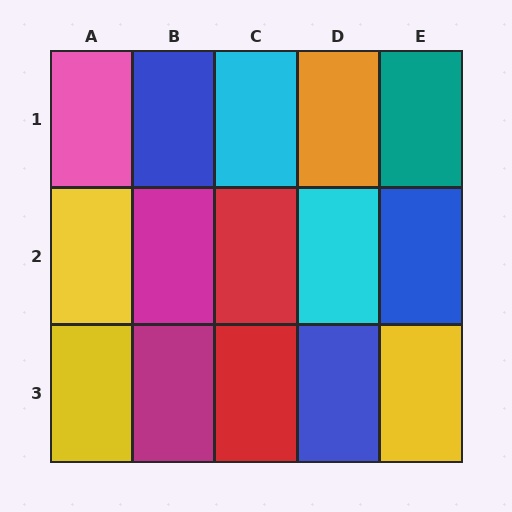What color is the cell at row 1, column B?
Blue.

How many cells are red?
2 cells are red.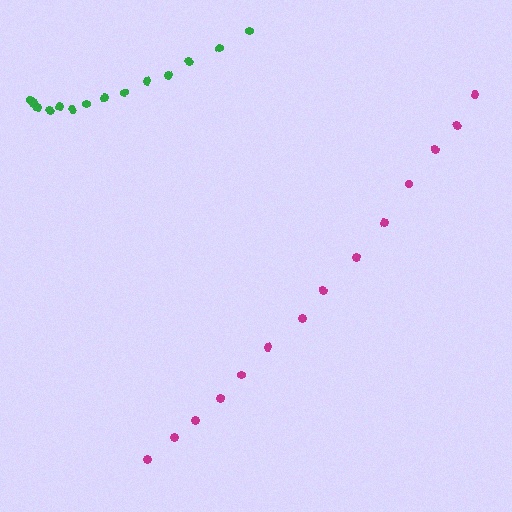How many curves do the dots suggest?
There are 2 distinct paths.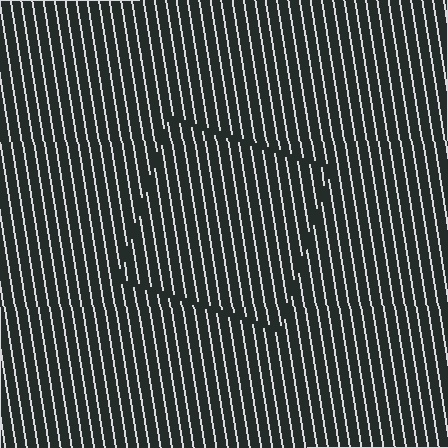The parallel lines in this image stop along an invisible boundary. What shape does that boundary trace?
An illusory square. The interior of the shape contains the same grating, shifted by half a period — the contour is defined by the phase discontinuity where line-ends from the inner and outer gratings abut.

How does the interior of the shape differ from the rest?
The interior of the shape contains the same grating, shifted by half a period — the contour is defined by the phase discontinuity where line-ends from the inner and outer gratings abut.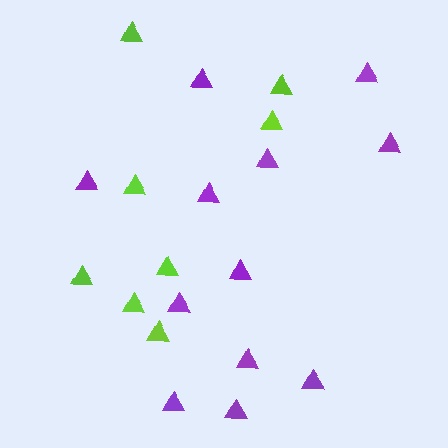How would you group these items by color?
There are 2 groups: one group of purple triangles (12) and one group of lime triangles (8).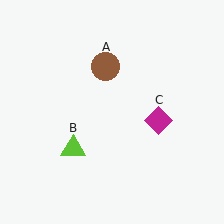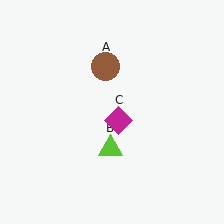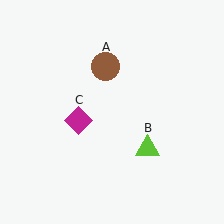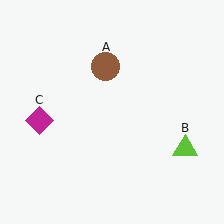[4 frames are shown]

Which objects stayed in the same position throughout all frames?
Brown circle (object A) remained stationary.